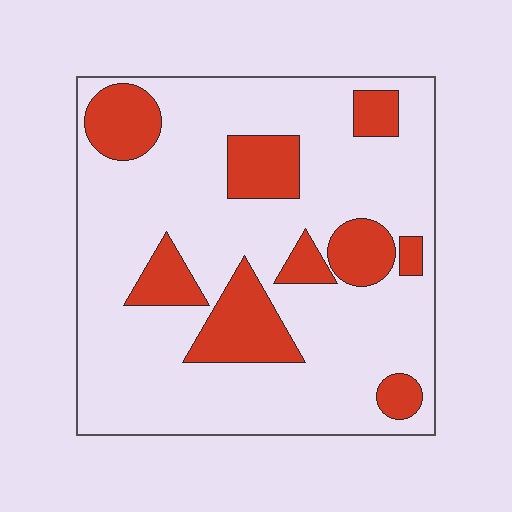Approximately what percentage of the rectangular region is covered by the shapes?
Approximately 25%.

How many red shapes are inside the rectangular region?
9.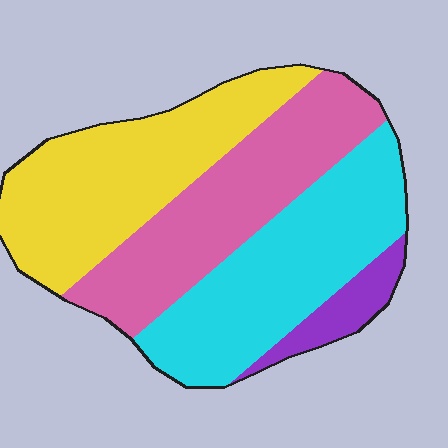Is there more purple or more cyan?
Cyan.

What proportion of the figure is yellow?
Yellow takes up about one third (1/3) of the figure.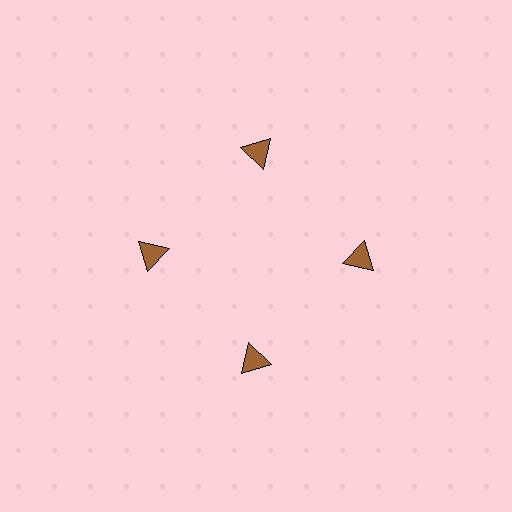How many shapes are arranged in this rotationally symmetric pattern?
There are 4 shapes, arranged in 4 groups of 1.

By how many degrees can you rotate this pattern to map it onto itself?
The pattern maps onto itself every 90 degrees of rotation.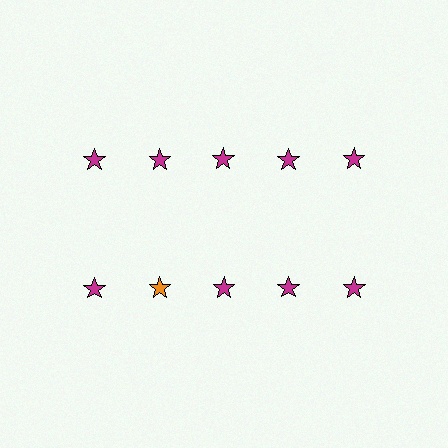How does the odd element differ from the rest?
It has a different color: orange instead of magenta.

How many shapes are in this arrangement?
There are 10 shapes arranged in a grid pattern.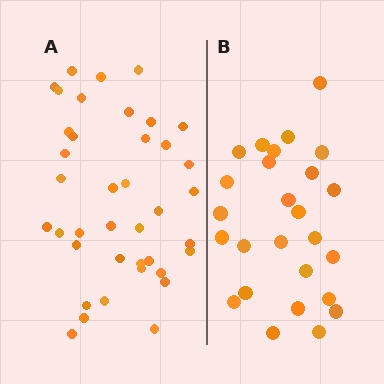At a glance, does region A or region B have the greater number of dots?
Region A (the left region) has more dots.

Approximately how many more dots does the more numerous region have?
Region A has approximately 15 more dots than region B.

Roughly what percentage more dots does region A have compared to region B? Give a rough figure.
About 50% more.